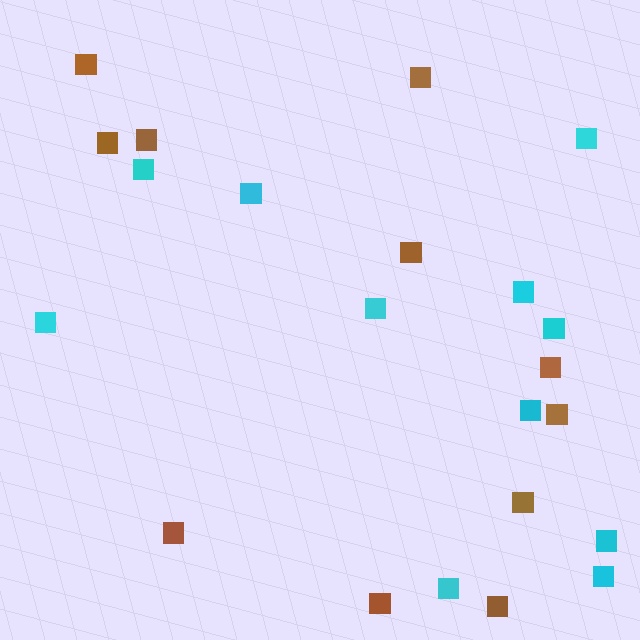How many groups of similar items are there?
There are 2 groups: one group of brown squares (11) and one group of cyan squares (11).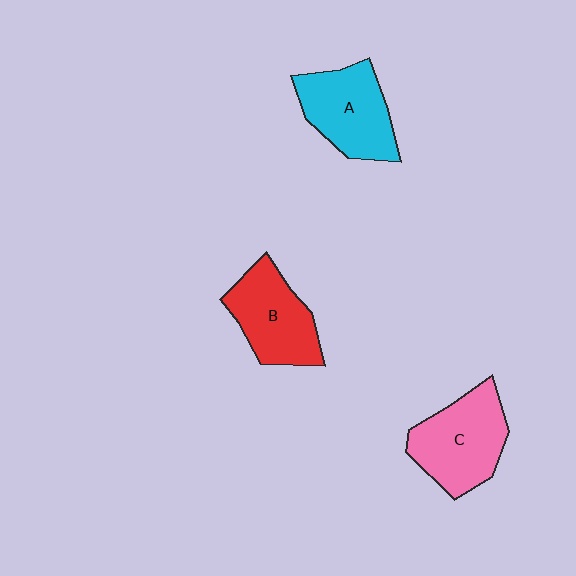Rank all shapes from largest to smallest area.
From largest to smallest: C (pink), A (cyan), B (red).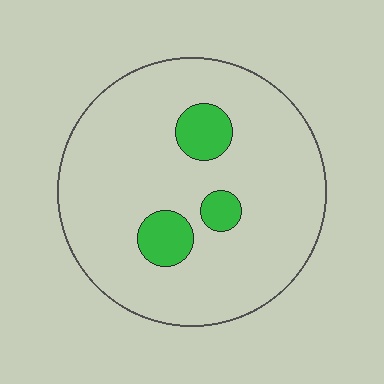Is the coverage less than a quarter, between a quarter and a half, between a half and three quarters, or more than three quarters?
Less than a quarter.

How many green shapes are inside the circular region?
3.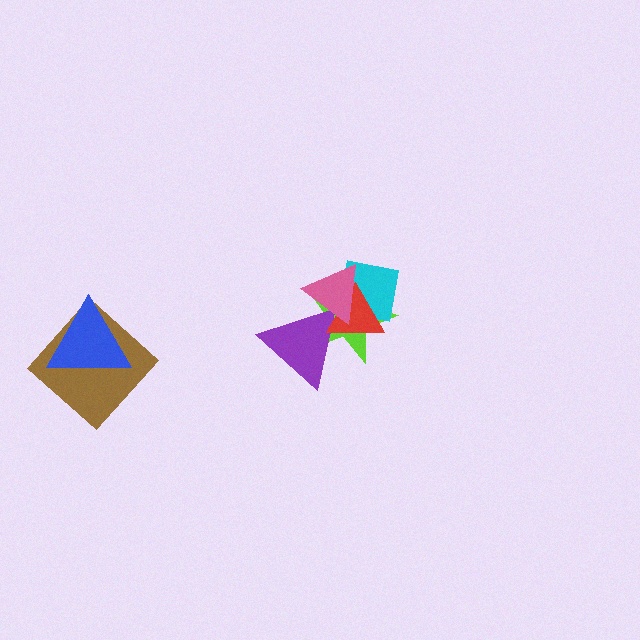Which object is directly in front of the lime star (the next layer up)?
The purple triangle is directly in front of the lime star.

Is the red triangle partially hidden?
Yes, it is partially covered by another shape.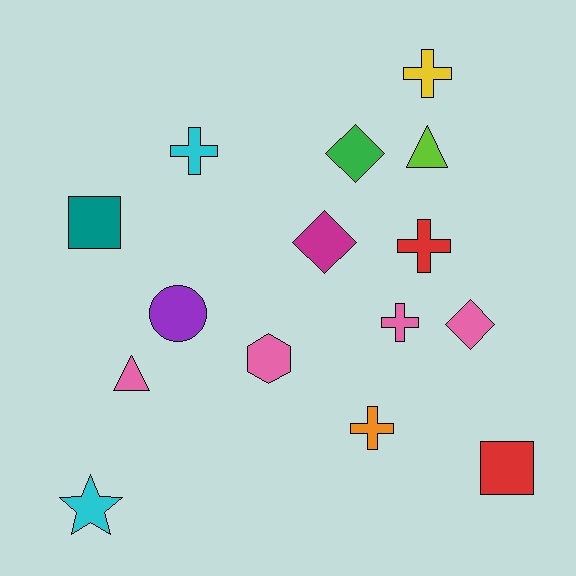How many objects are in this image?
There are 15 objects.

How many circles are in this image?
There is 1 circle.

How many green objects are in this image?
There is 1 green object.